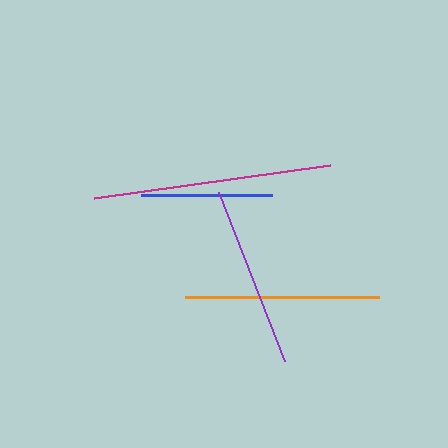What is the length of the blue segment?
The blue segment is approximately 131 pixels long.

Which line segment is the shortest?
The blue line is the shortest at approximately 131 pixels.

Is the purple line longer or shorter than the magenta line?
The magenta line is longer than the purple line.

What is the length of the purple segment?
The purple segment is approximately 181 pixels long.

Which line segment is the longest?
The magenta line is the longest at approximately 239 pixels.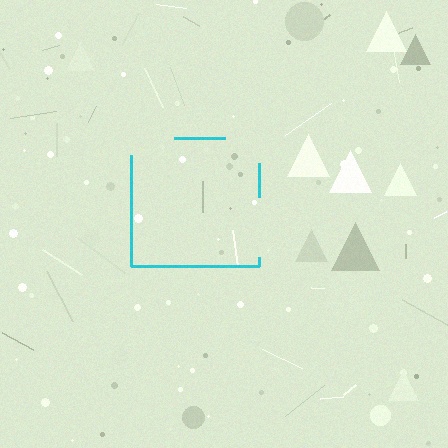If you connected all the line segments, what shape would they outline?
They would outline a square.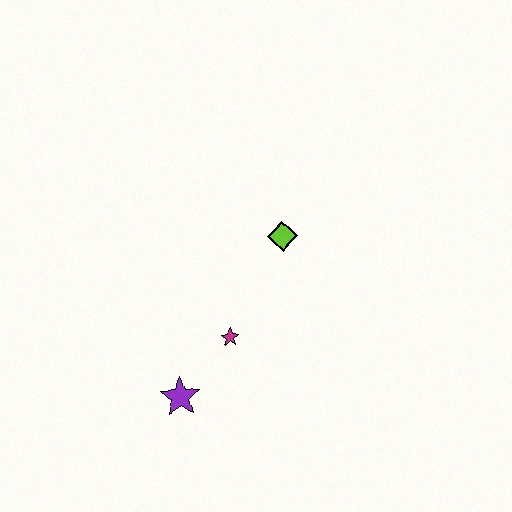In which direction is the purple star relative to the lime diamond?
The purple star is below the lime diamond.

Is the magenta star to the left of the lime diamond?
Yes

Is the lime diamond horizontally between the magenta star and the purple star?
No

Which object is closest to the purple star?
The magenta star is closest to the purple star.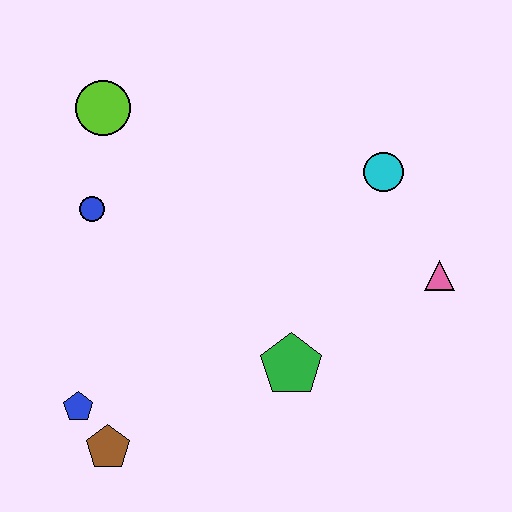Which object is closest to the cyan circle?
The pink triangle is closest to the cyan circle.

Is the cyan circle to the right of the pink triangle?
No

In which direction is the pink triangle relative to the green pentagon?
The pink triangle is to the right of the green pentagon.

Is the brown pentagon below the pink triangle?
Yes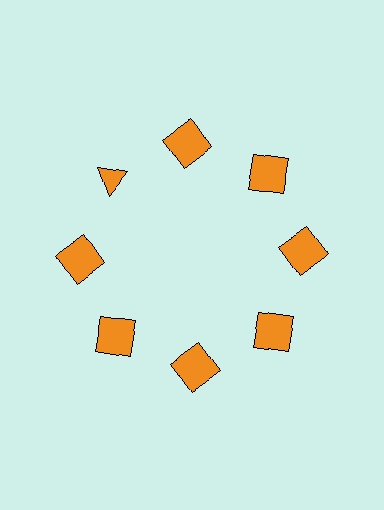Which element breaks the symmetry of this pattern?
The orange triangle at roughly the 10 o'clock position breaks the symmetry. All other shapes are orange squares.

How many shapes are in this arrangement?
There are 8 shapes arranged in a ring pattern.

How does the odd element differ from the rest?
It has a different shape: triangle instead of square.